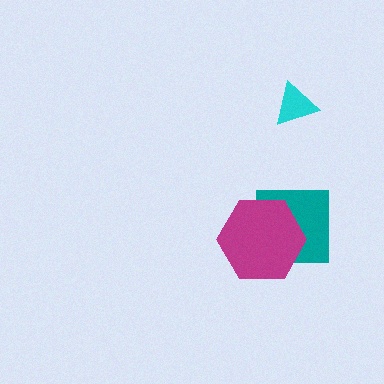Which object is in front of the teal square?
The magenta hexagon is in front of the teal square.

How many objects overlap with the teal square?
1 object overlaps with the teal square.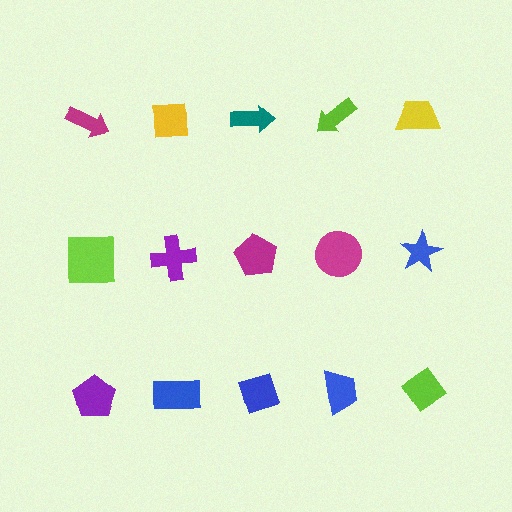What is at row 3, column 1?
A purple pentagon.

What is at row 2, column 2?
A purple cross.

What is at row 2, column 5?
A blue star.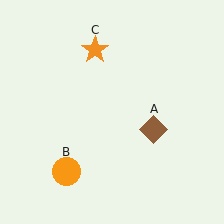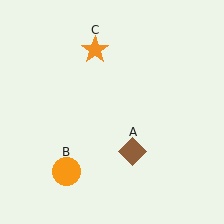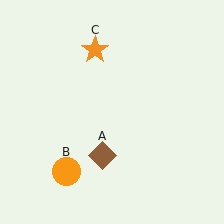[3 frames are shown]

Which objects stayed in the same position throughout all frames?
Orange circle (object B) and orange star (object C) remained stationary.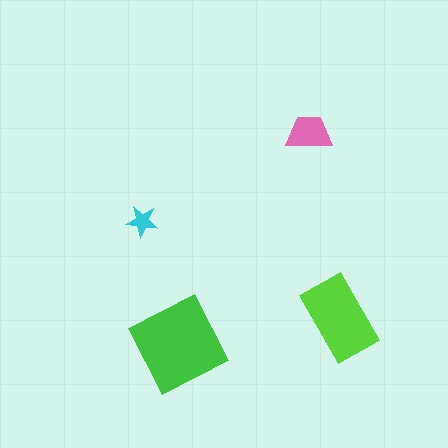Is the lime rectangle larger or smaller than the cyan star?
Larger.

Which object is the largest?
The green diamond.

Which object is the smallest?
The cyan star.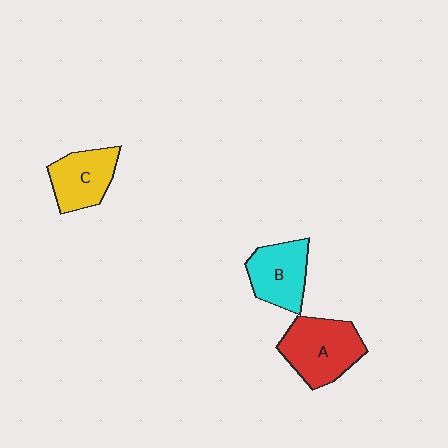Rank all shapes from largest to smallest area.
From largest to smallest: A (red), B (cyan), C (yellow).